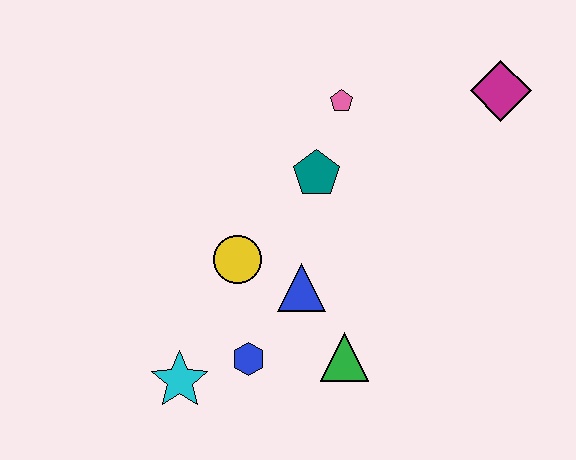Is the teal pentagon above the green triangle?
Yes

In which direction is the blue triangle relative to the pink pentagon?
The blue triangle is below the pink pentagon.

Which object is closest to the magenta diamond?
The pink pentagon is closest to the magenta diamond.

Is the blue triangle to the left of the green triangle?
Yes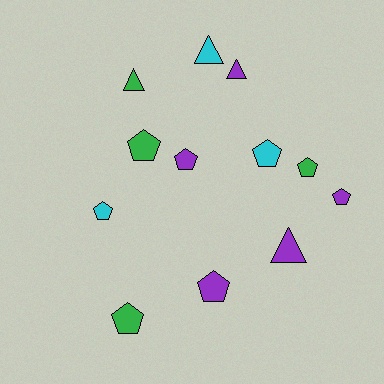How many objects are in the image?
There are 12 objects.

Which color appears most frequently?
Purple, with 5 objects.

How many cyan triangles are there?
There is 1 cyan triangle.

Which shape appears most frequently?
Pentagon, with 8 objects.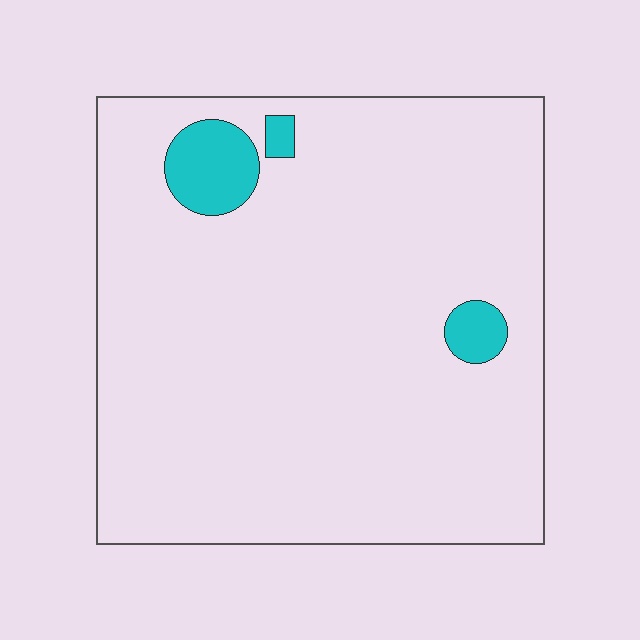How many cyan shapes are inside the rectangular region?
3.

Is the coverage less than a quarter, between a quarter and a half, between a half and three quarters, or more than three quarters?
Less than a quarter.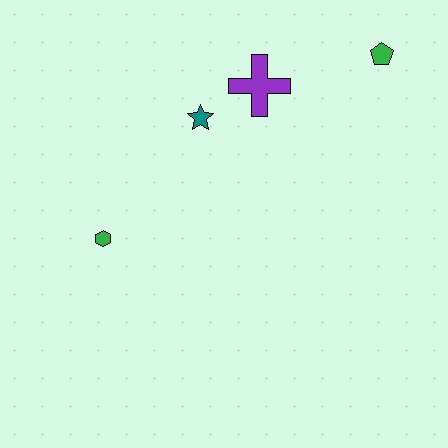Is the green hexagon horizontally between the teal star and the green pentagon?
No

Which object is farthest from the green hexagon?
The green pentagon is farthest from the green hexagon.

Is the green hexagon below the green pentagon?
Yes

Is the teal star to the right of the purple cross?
No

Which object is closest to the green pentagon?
The purple cross is closest to the green pentagon.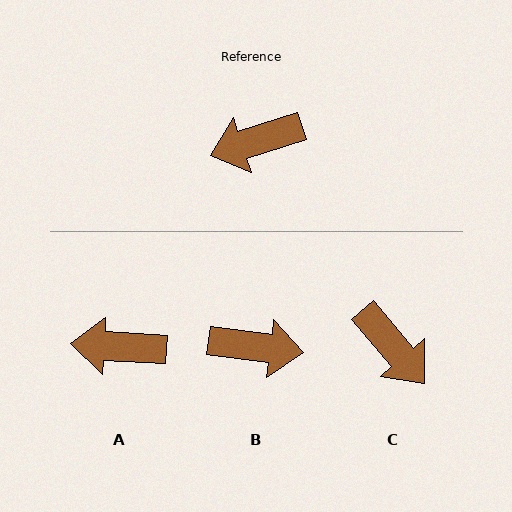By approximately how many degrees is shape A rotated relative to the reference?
Approximately 21 degrees clockwise.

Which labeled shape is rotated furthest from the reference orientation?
B, about 155 degrees away.